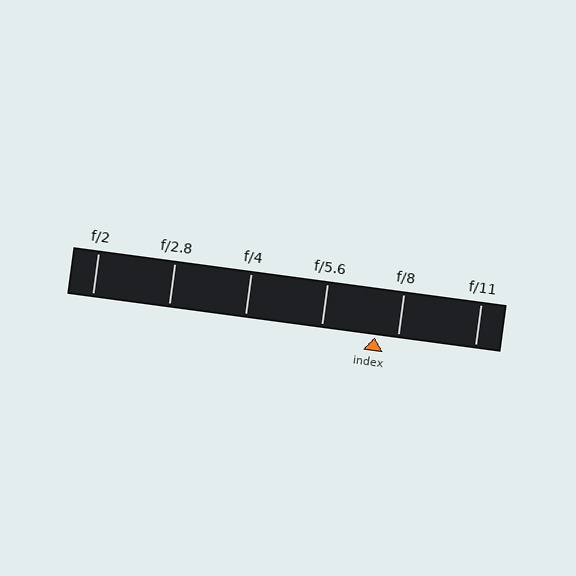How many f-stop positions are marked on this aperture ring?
There are 6 f-stop positions marked.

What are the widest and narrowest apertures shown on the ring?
The widest aperture shown is f/2 and the narrowest is f/11.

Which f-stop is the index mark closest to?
The index mark is closest to f/8.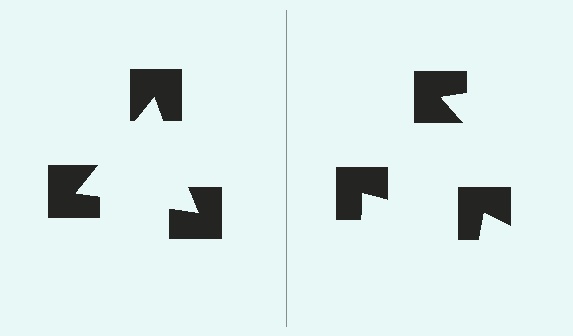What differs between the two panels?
The notched squares are positioned identically on both sides; only the wedge orientations differ. On the left they align to a triangle; on the right they are misaligned.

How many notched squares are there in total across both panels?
6 — 3 on each side.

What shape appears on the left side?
An illusory triangle.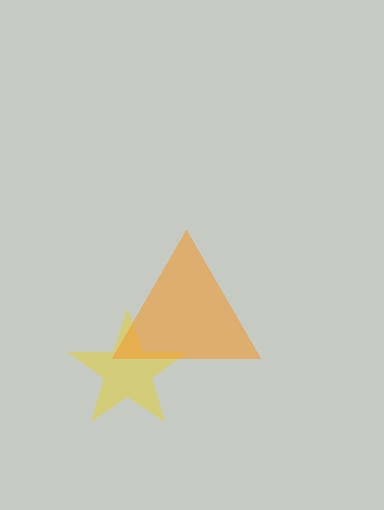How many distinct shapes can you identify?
There are 2 distinct shapes: a yellow star, an orange triangle.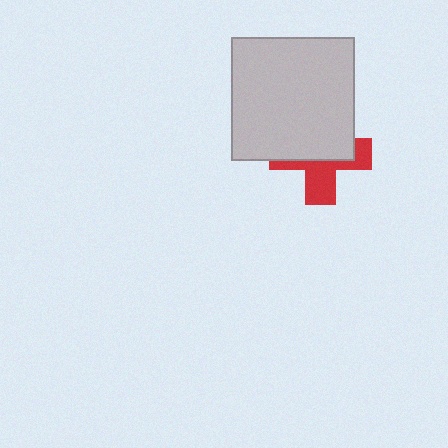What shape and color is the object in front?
The object in front is a light gray square.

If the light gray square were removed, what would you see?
You would see the complete red cross.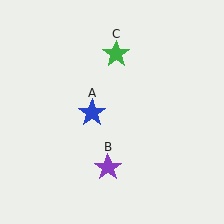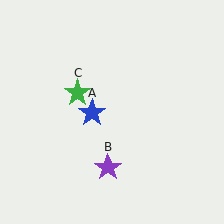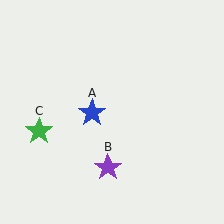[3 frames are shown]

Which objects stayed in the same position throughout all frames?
Blue star (object A) and purple star (object B) remained stationary.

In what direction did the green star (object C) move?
The green star (object C) moved down and to the left.